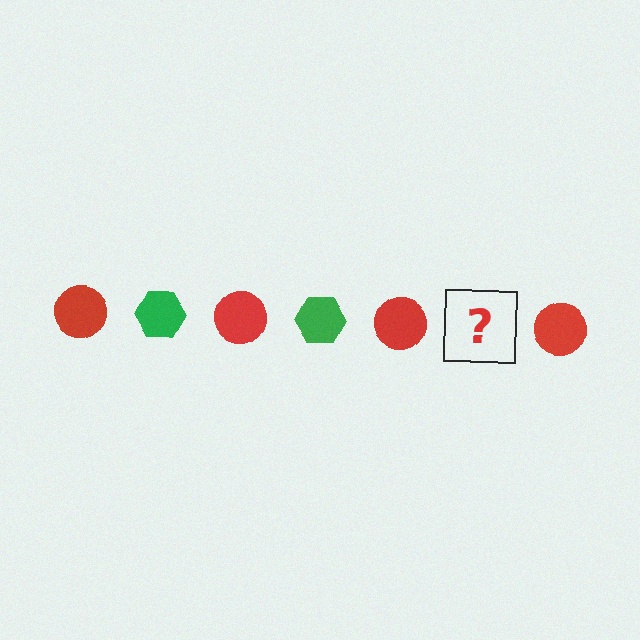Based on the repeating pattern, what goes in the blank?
The blank should be a green hexagon.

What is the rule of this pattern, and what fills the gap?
The rule is that the pattern alternates between red circle and green hexagon. The gap should be filled with a green hexagon.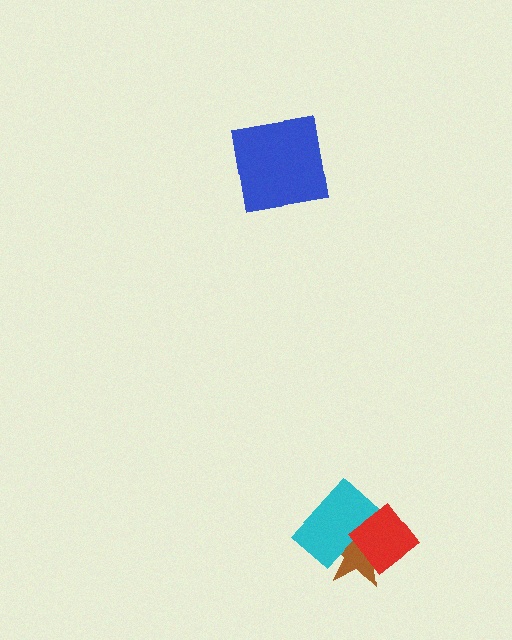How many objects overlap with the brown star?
2 objects overlap with the brown star.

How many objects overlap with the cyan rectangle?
2 objects overlap with the cyan rectangle.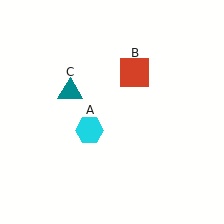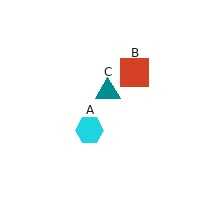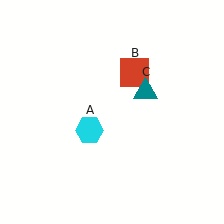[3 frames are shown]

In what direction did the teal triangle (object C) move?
The teal triangle (object C) moved right.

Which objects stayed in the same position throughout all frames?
Cyan hexagon (object A) and red square (object B) remained stationary.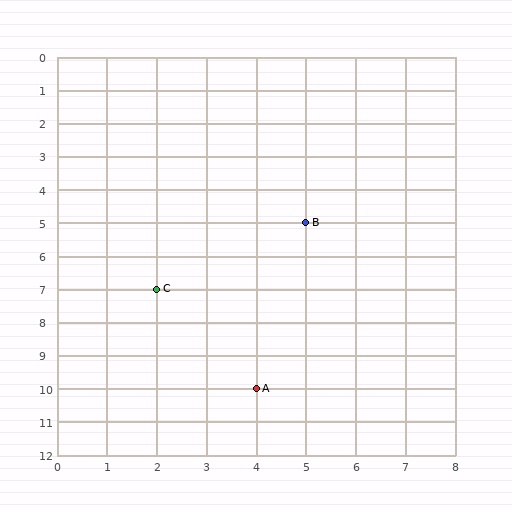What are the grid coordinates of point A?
Point A is at grid coordinates (4, 10).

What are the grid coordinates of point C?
Point C is at grid coordinates (2, 7).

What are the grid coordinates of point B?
Point B is at grid coordinates (5, 5).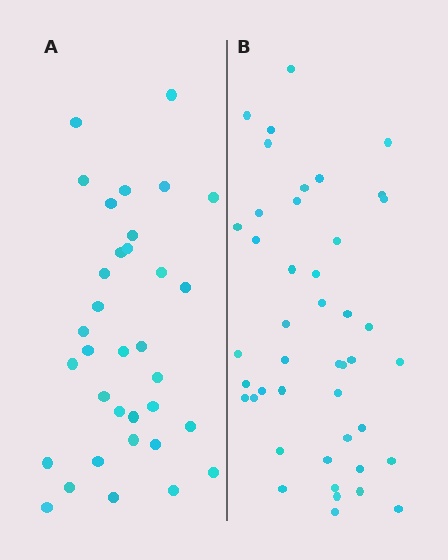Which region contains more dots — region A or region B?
Region B (the right region) has more dots.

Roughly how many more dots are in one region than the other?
Region B has roughly 10 or so more dots than region A.